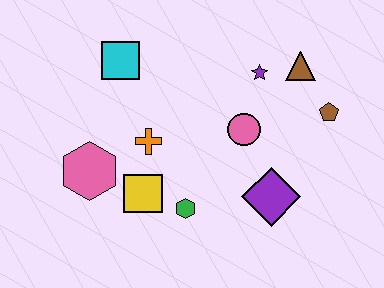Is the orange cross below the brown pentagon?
Yes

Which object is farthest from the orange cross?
The brown pentagon is farthest from the orange cross.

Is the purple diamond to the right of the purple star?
Yes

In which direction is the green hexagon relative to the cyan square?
The green hexagon is below the cyan square.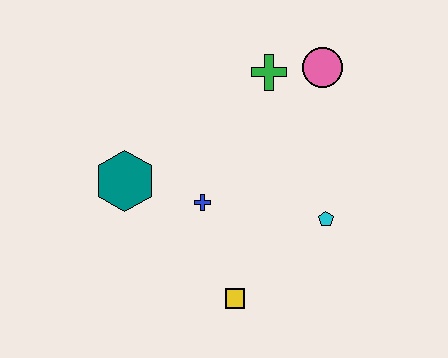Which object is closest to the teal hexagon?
The blue cross is closest to the teal hexagon.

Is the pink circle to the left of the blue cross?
No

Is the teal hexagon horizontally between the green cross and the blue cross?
No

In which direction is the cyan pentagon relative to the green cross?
The cyan pentagon is below the green cross.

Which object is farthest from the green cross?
The yellow square is farthest from the green cross.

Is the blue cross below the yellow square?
No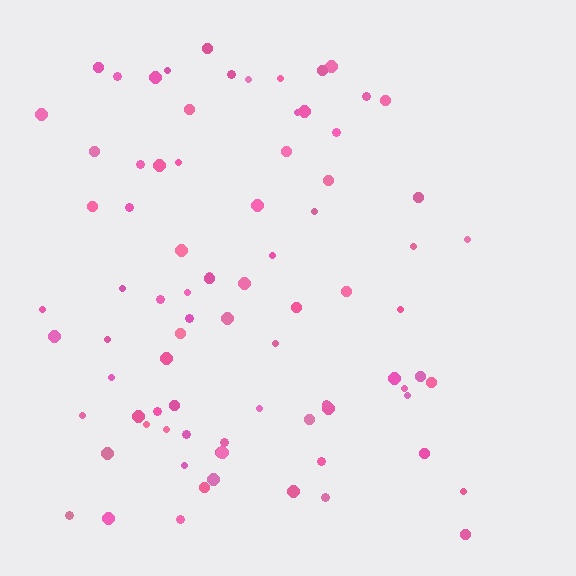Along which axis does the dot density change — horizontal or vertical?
Horizontal.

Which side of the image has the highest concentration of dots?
The left.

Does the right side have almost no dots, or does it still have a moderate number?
Still a moderate number, just noticeably fewer than the left.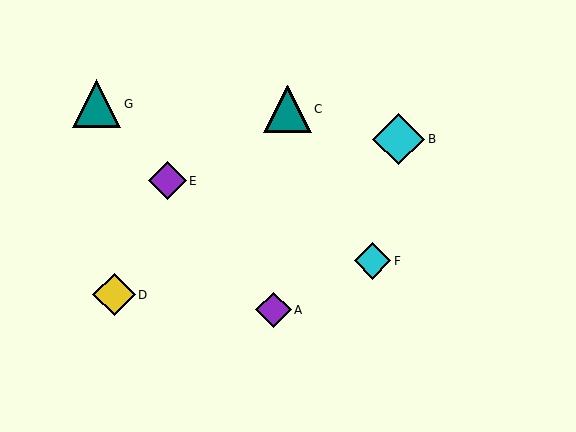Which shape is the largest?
The cyan diamond (labeled B) is the largest.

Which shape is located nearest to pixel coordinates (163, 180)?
The purple diamond (labeled E) at (167, 181) is nearest to that location.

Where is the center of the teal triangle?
The center of the teal triangle is at (97, 104).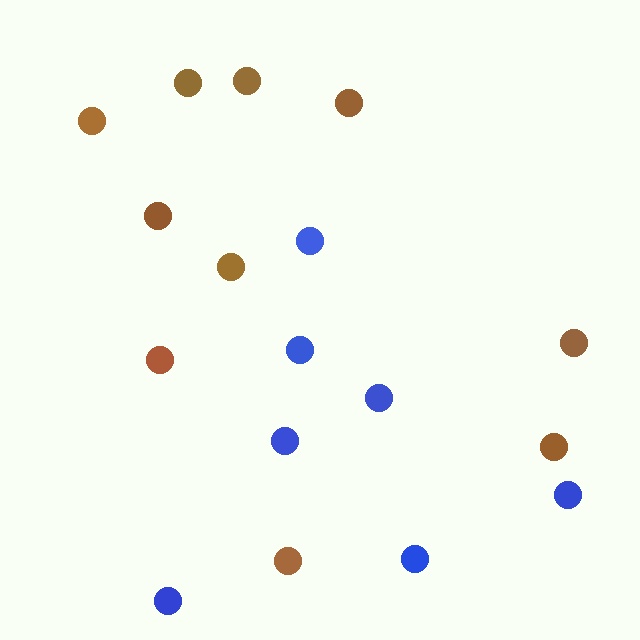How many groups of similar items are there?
There are 2 groups: one group of brown circles (10) and one group of blue circles (7).